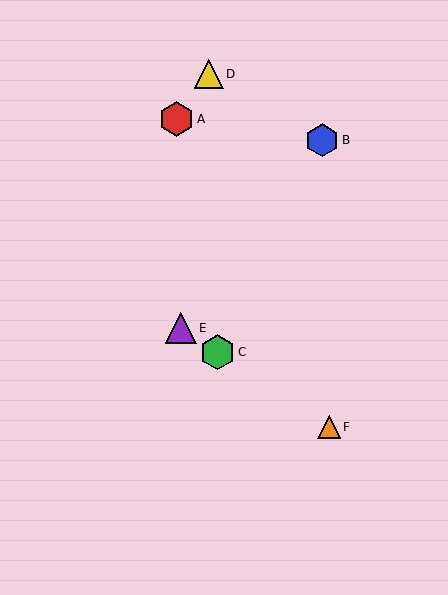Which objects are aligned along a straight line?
Objects C, E, F are aligned along a straight line.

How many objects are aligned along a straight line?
3 objects (C, E, F) are aligned along a straight line.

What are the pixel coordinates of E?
Object E is at (181, 328).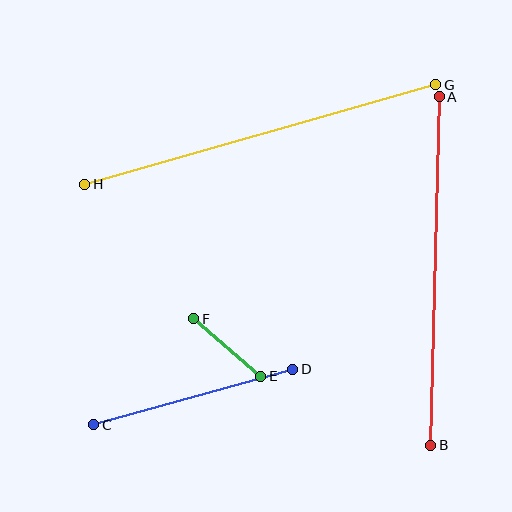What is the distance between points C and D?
The distance is approximately 207 pixels.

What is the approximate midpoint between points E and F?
The midpoint is at approximately (227, 348) pixels.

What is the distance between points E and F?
The distance is approximately 88 pixels.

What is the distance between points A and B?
The distance is approximately 348 pixels.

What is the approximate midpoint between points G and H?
The midpoint is at approximately (260, 134) pixels.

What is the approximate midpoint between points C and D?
The midpoint is at approximately (193, 397) pixels.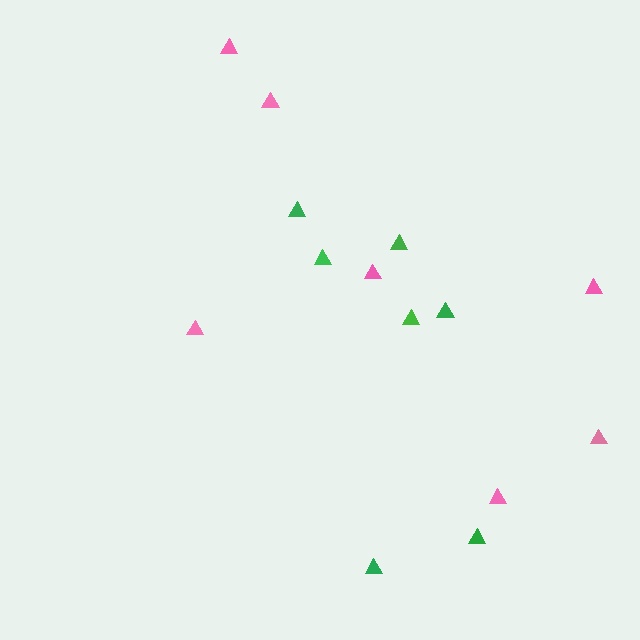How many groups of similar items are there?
There are 2 groups: one group of pink triangles (7) and one group of green triangles (7).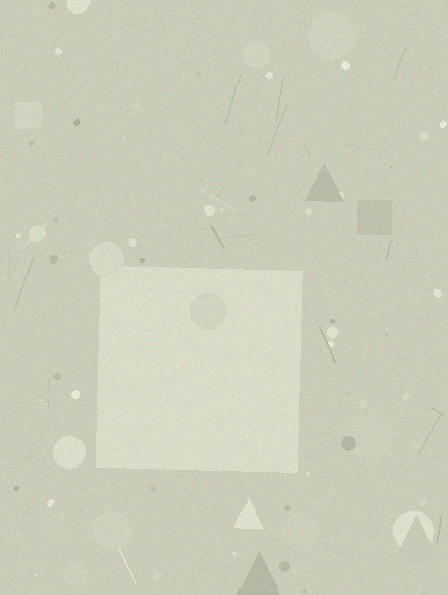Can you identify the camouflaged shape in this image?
The camouflaged shape is a square.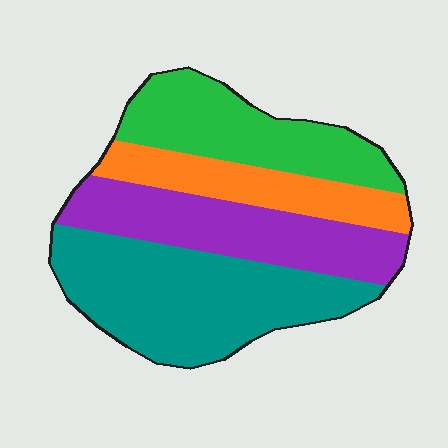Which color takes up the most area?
Teal, at roughly 35%.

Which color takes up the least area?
Orange, at roughly 15%.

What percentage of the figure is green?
Green takes up about one quarter (1/4) of the figure.